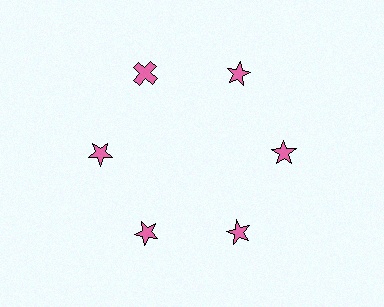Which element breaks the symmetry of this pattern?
The pink cross at roughly the 11 o'clock position breaks the symmetry. All other shapes are pink stars.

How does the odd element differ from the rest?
It has a different shape: cross instead of star.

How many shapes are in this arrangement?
There are 6 shapes arranged in a ring pattern.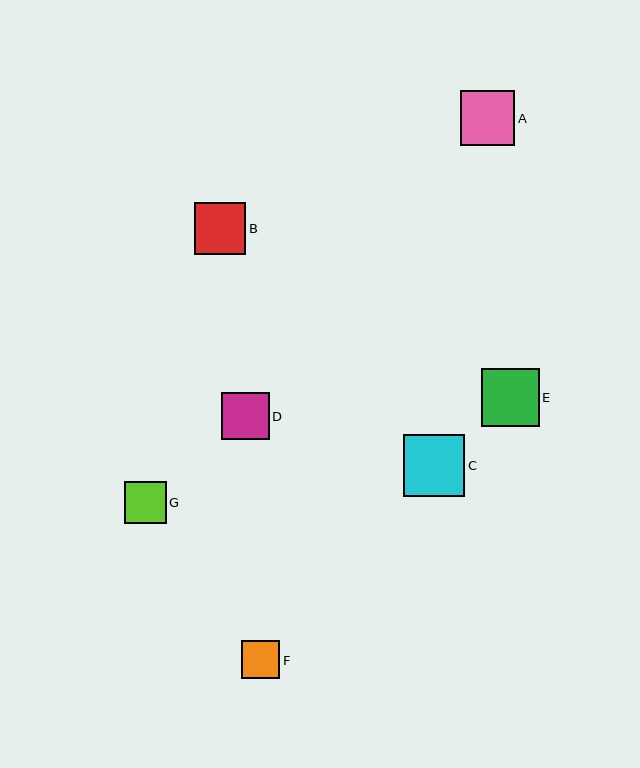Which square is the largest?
Square C is the largest with a size of approximately 62 pixels.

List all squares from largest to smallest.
From largest to smallest: C, E, A, B, D, G, F.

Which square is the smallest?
Square F is the smallest with a size of approximately 39 pixels.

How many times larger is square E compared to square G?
Square E is approximately 1.4 times the size of square G.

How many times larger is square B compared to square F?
Square B is approximately 1.3 times the size of square F.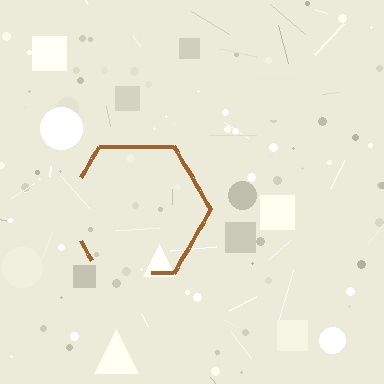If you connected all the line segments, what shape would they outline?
They would outline a hexagon.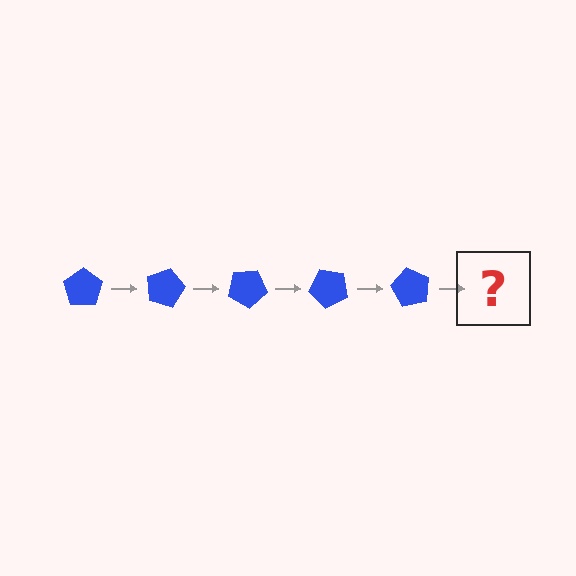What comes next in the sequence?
The next element should be a blue pentagon rotated 75 degrees.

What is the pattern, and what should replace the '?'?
The pattern is that the pentagon rotates 15 degrees each step. The '?' should be a blue pentagon rotated 75 degrees.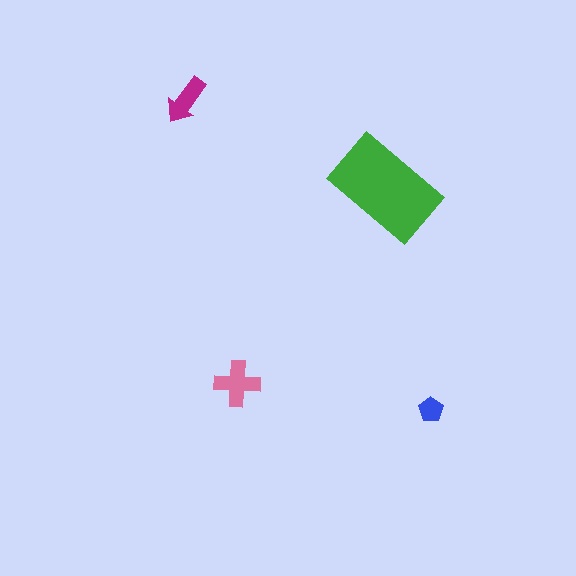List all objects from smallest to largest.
The blue pentagon, the magenta arrow, the pink cross, the green rectangle.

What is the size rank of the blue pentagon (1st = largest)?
4th.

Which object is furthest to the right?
The blue pentagon is rightmost.